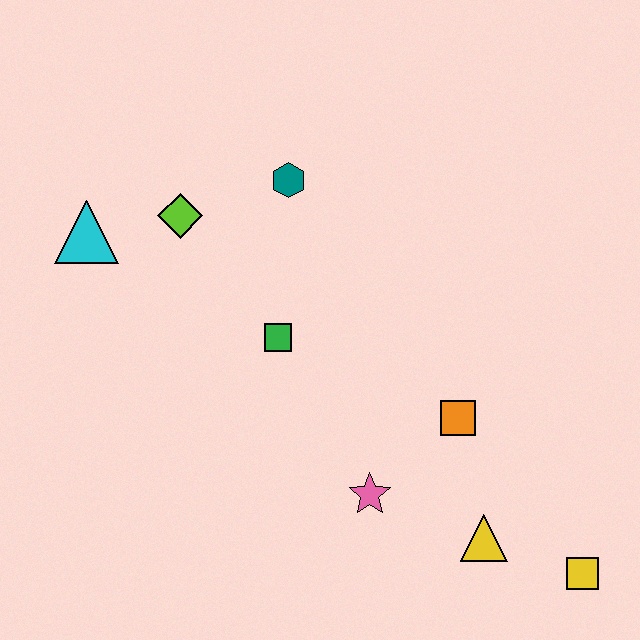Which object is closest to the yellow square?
The yellow triangle is closest to the yellow square.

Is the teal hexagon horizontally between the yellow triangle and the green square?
Yes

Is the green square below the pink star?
No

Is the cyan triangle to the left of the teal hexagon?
Yes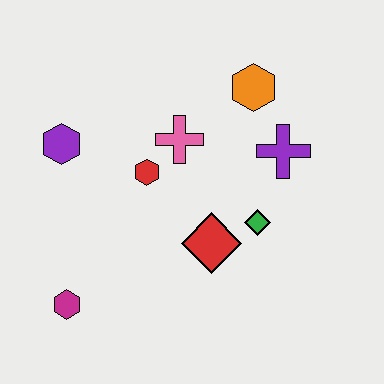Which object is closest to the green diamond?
The red diamond is closest to the green diamond.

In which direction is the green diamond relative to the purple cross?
The green diamond is below the purple cross.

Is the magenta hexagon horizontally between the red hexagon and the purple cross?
No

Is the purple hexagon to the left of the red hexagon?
Yes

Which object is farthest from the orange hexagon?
The magenta hexagon is farthest from the orange hexagon.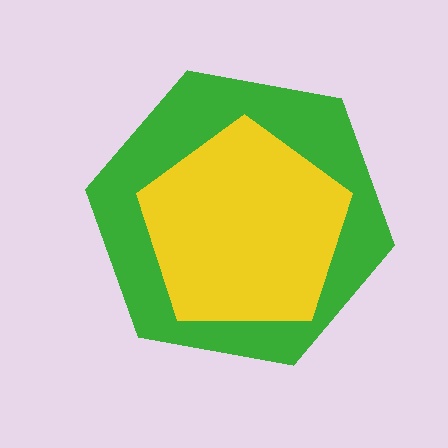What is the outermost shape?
The green hexagon.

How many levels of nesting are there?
2.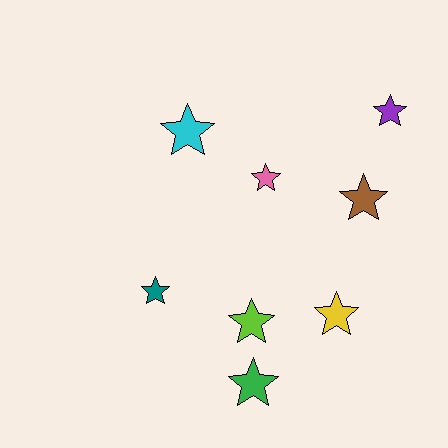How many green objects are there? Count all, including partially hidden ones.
There is 1 green object.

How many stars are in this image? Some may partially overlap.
There are 8 stars.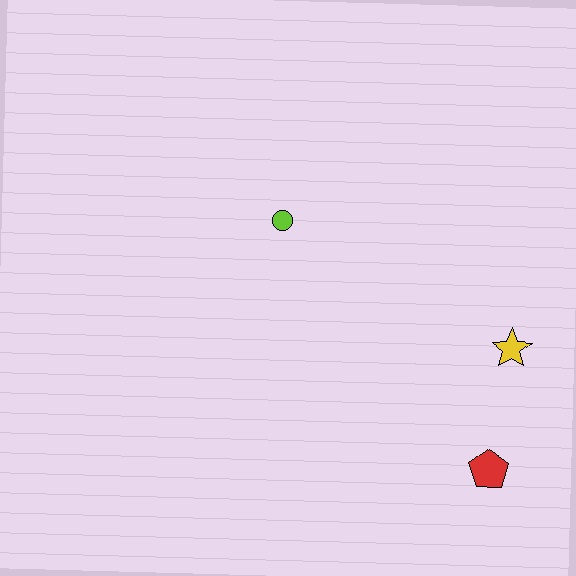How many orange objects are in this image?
There are no orange objects.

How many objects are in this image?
There are 3 objects.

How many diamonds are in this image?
There are no diamonds.